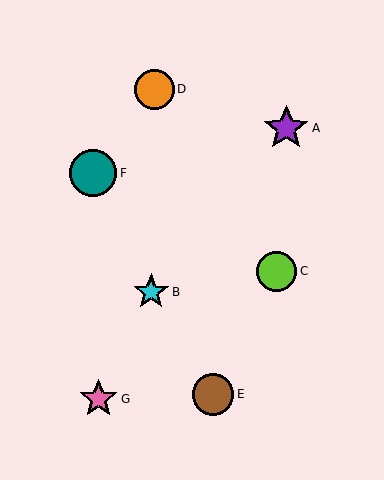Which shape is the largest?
The teal circle (labeled F) is the largest.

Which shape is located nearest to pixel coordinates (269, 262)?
The lime circle (labeled C) at (277, 271) is nearest to that location.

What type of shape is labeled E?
Shape E is a brown circle.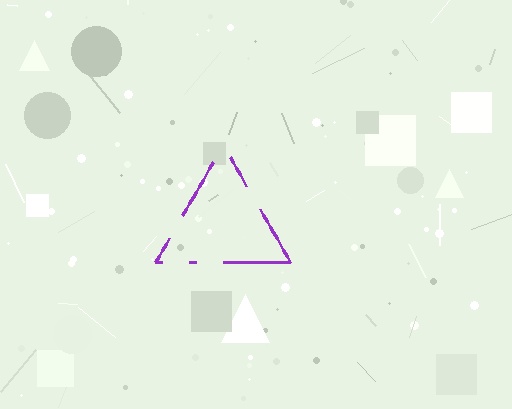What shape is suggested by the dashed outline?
The dashed outline suggests a triangle.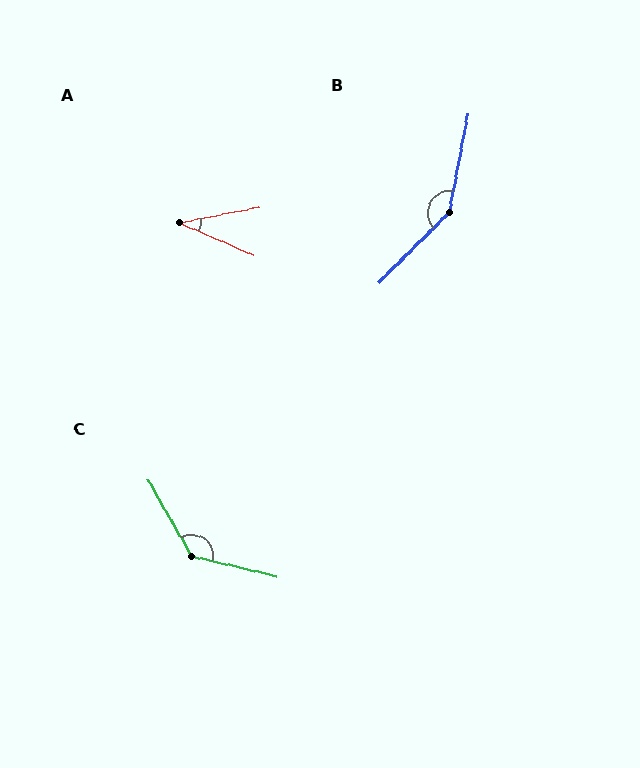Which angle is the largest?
B, at approximately 146 degrees.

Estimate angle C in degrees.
Approximately 133 degrees.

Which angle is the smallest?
A, at approximately 35 degrees.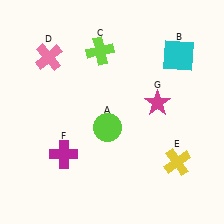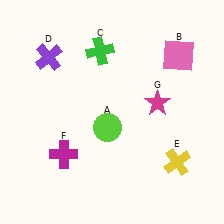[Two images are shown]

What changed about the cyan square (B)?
In Image 1, B is cyan. In Image 2, it changed to pink.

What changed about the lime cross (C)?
In Image 1, C is lime. In Image 2, it changed to green.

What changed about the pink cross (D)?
In Image 1, D is pink. In Image 2, it changed to purple.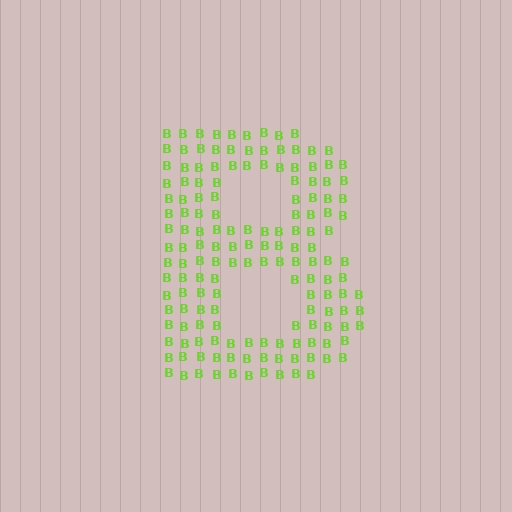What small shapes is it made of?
It is made of small letter B's.